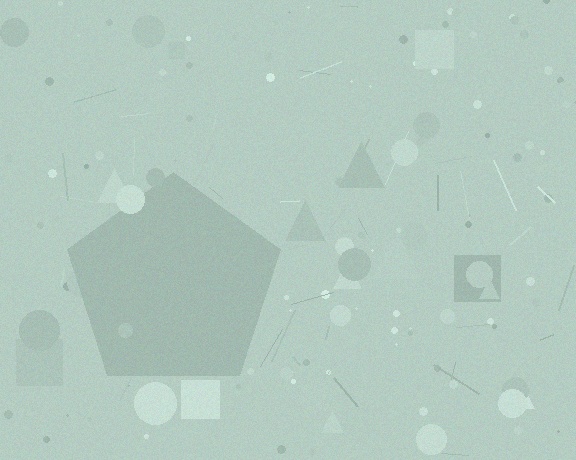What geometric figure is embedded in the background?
A pentagon is embedded in the background.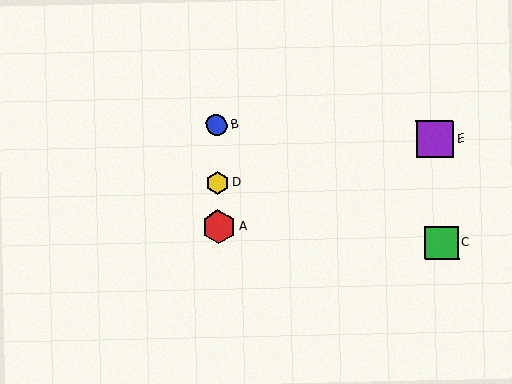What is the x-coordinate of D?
Object D is at x≈218.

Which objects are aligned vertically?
Objects A, B, D are aligned vertically.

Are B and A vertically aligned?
Yes, both are at x≈216.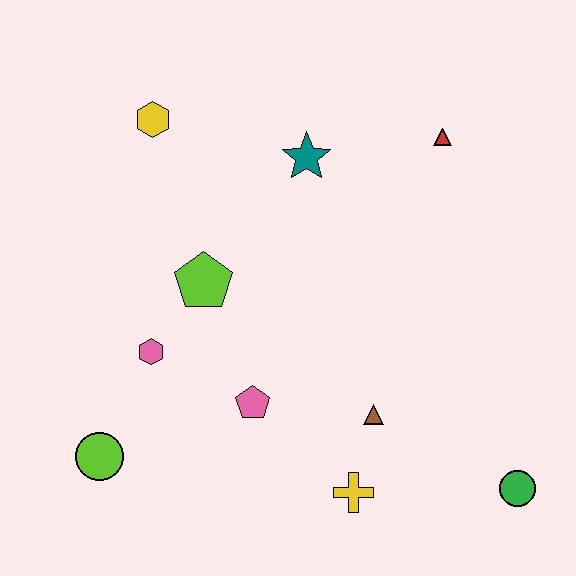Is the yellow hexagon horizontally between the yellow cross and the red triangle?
No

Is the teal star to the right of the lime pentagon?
Yes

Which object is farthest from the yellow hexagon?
The green circle is farthest from the yellow hexagon.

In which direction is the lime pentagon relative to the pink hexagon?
The lime pentagon is above the pink hexagon.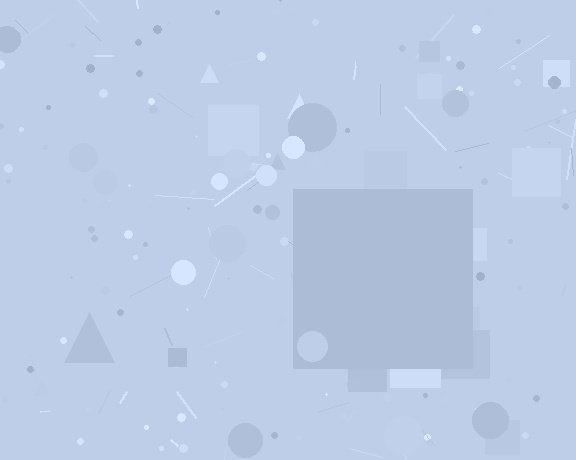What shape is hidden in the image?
A square is hidden in the image.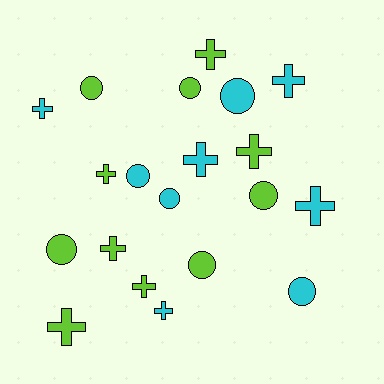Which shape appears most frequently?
Cross, with 11 objects.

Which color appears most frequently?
Lime, with 11 objects.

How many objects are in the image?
There are 20 objects.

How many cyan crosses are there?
There are 5 cyan crosses.